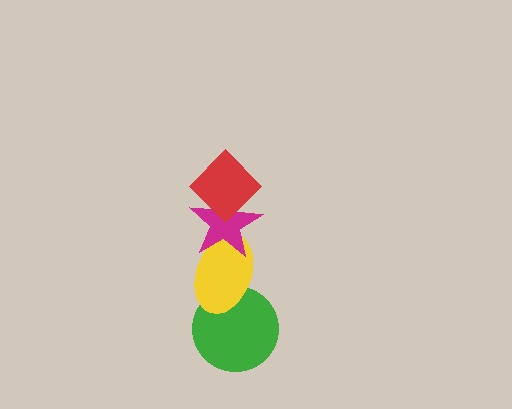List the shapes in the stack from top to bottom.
From top to bottom: the red diamond, the magenta star, the yellow ellipse, the green circle.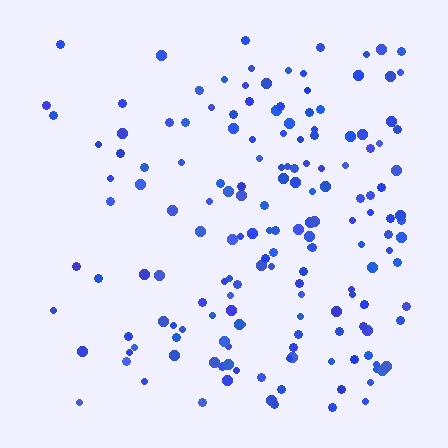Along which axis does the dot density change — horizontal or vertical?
Horizontal.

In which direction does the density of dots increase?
From left to right, with the right side densest.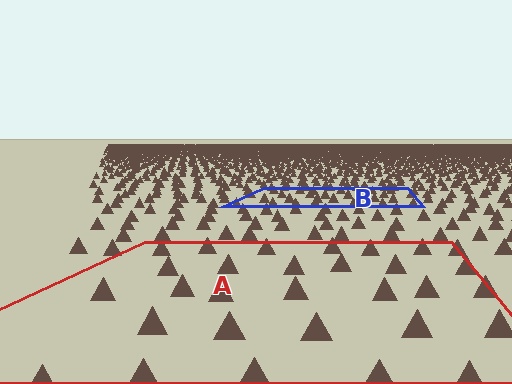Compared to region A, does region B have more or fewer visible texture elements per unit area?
Region B has more texture elements per unit area — they are packed more densely because it is farther away.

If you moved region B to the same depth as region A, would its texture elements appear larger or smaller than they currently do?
They would appear larger. At a closer depth, the same texture elements are projected at a bigger on-screen size.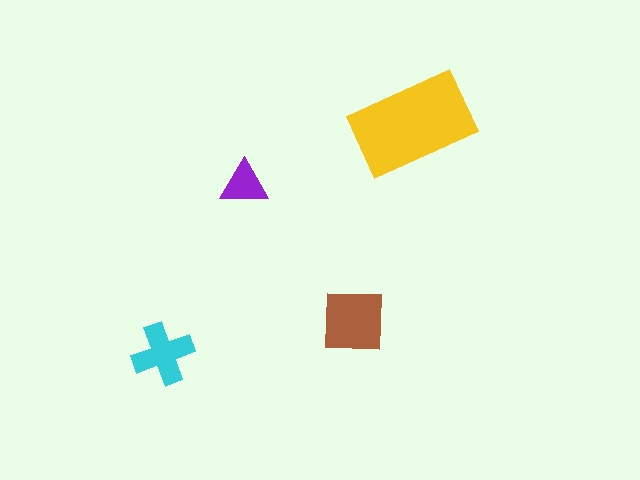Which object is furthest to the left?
The cyan cross is leftmost.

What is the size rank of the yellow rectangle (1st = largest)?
1st.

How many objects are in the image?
There are 4 objects in the image.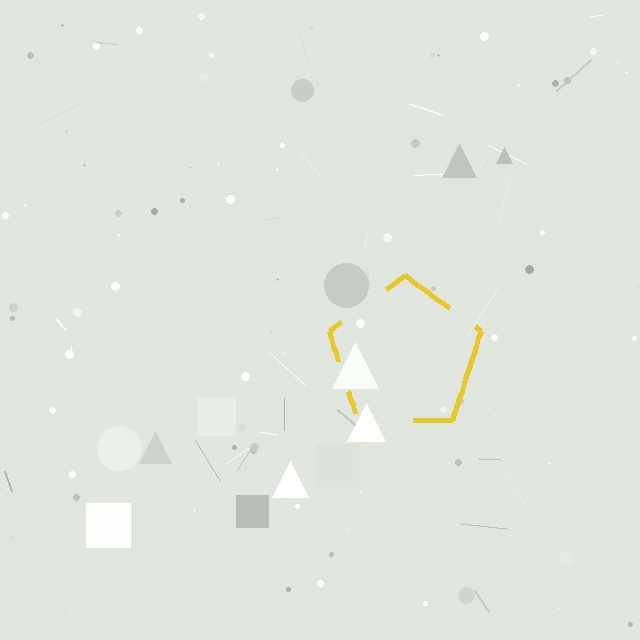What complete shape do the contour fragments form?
The contour fragments form a pentagon.